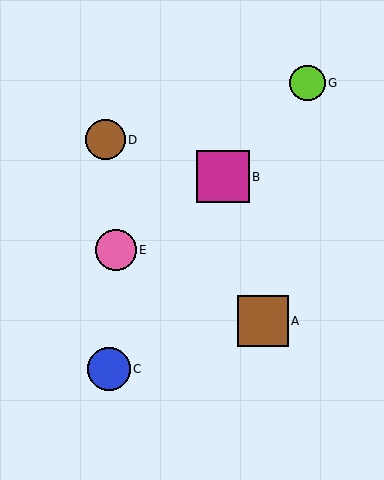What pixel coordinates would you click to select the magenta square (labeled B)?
Click at (223, 177) to select the magenta square B.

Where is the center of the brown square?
The center of the brown square is at (263, 321).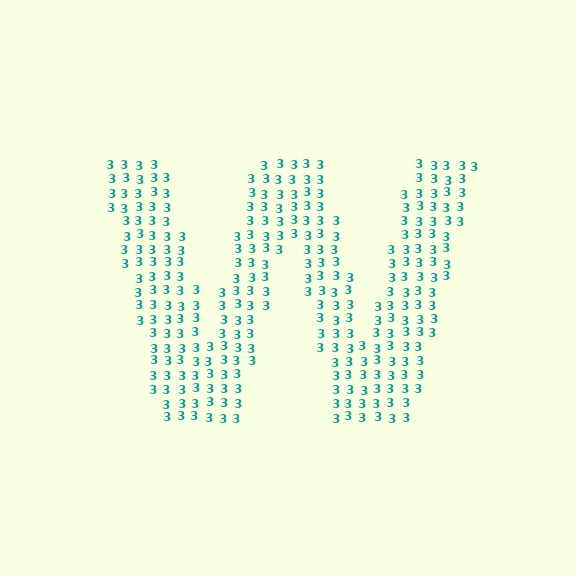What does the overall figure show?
The overall figure shows the letter W.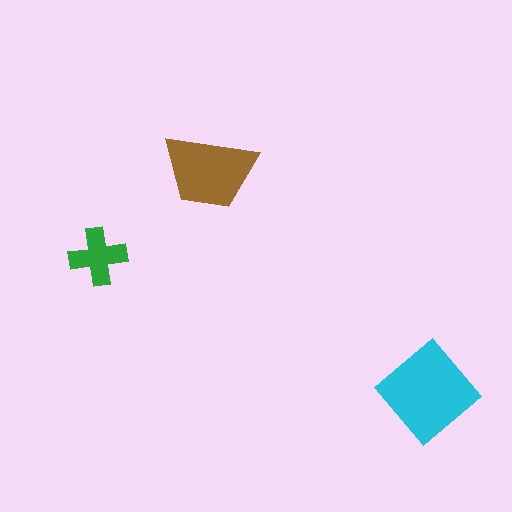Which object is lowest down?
The cyan diamond is bottommost.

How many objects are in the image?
There are 3 objects in the image.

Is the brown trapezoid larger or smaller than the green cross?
Larger.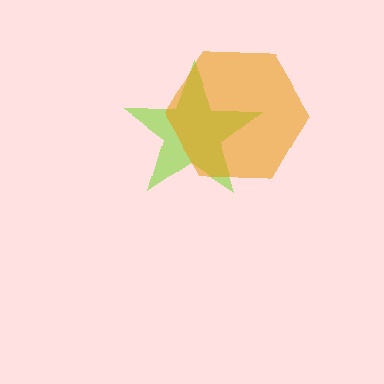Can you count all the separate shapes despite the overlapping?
Yes, there are 2 separate shapes.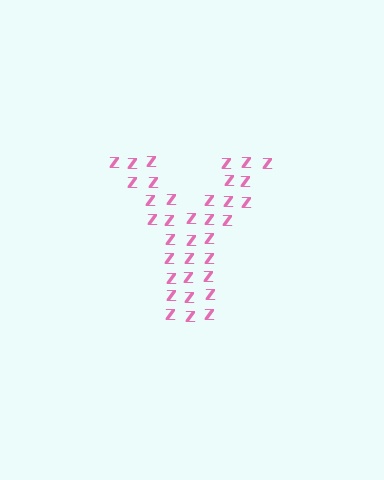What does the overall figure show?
The overall figure shows the letter Y.